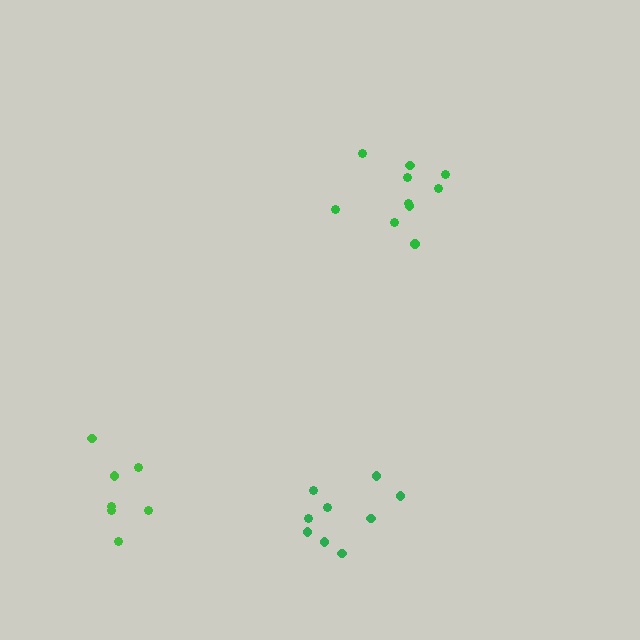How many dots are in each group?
Group 1: 10 dots, Group 2: 9 dots, Group 3: 7 dots (26 total).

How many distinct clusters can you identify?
There are 3 distinct clusters.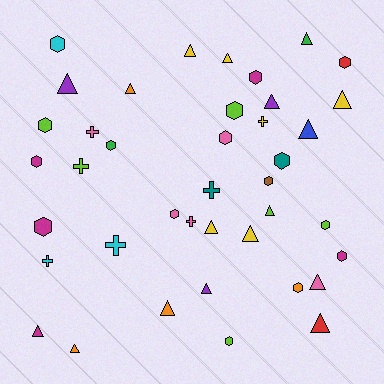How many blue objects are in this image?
There is 1 blue object.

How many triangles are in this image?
There are 17 triangles.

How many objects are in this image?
There are 40 objects.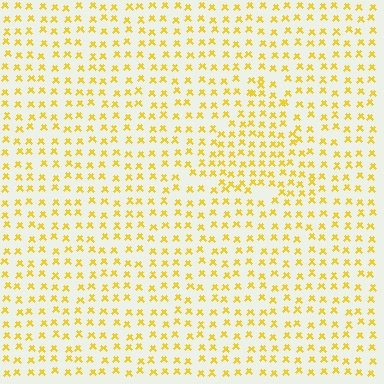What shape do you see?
I see a triangle.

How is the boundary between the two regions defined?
The boundary is defined by a change in element density (approximately 1.5x ratio). All elements are the same color, size, and shape.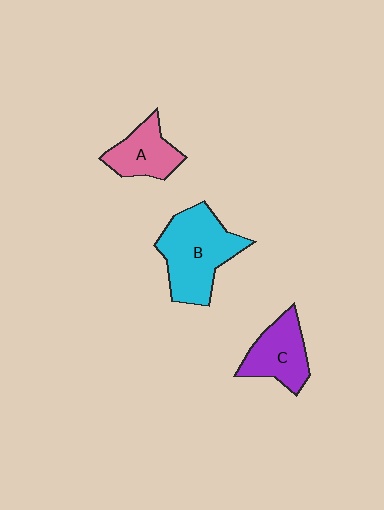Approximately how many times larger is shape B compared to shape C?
Approximately 1.6 times.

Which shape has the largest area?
Shape B (cyan).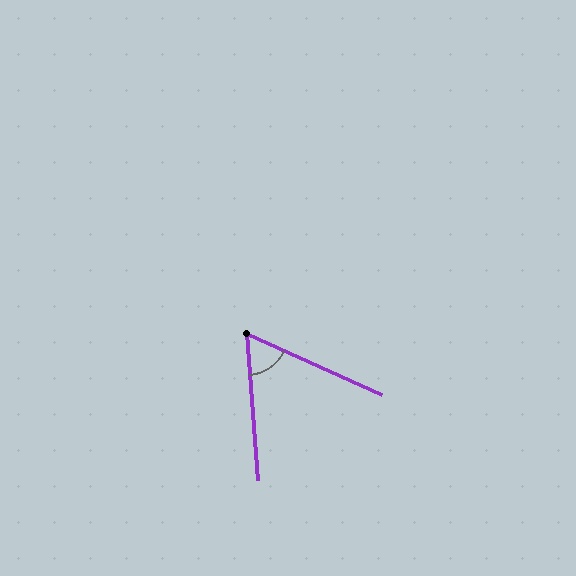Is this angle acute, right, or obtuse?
It is acute.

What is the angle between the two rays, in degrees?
Approximately 61 degrees.